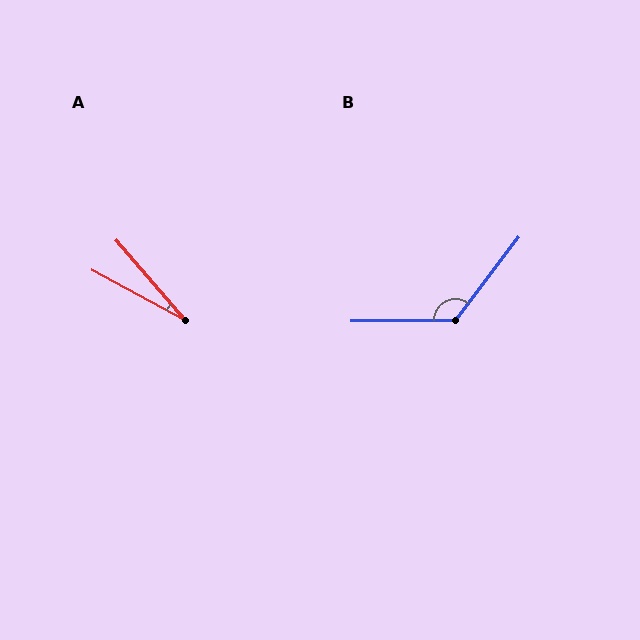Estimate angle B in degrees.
Approximately 128 degrees.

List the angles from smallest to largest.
A (21°), B (128°).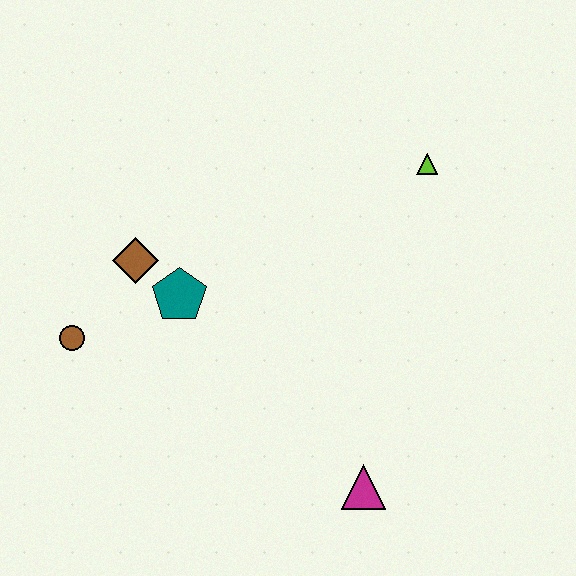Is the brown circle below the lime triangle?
Yes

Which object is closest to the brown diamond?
The teal pentagon is closest to the brown diamond.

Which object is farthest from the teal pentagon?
The lime triangle is farthest from the teal pentagon.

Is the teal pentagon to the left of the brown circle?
No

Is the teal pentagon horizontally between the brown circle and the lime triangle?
Yes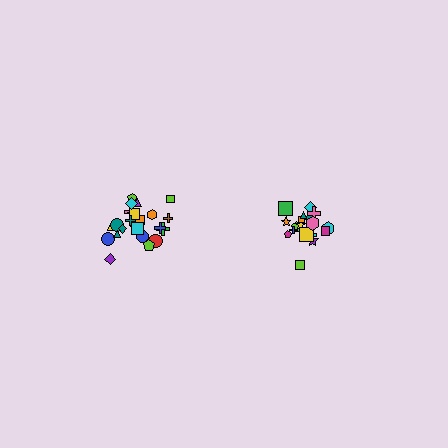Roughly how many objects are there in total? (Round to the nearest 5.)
Roughly 45 objects in total.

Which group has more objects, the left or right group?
The left group.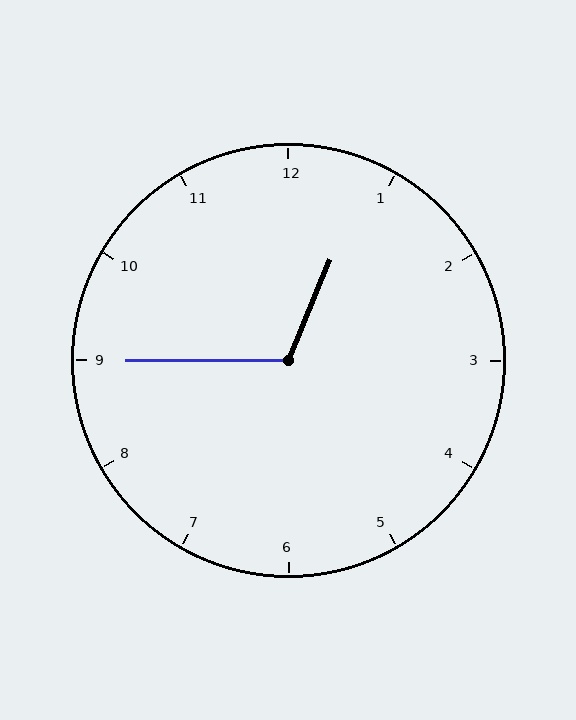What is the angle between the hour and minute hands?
Approximately 112 degrees.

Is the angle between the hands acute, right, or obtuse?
It is obtuse.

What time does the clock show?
12:45.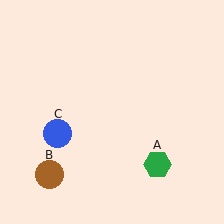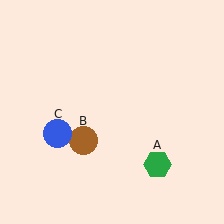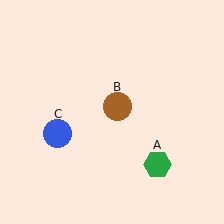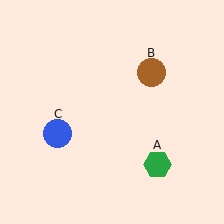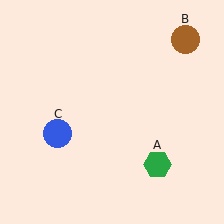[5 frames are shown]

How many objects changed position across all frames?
1 object changed position: brown circle (object B).